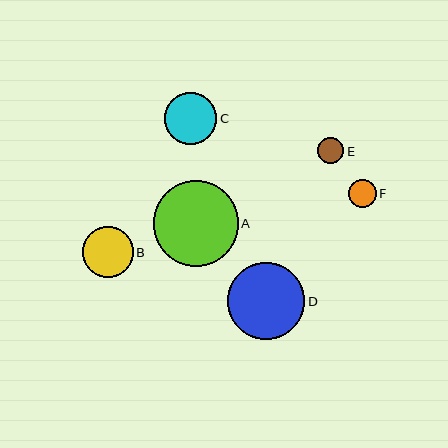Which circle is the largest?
Circle A is the largest with a size of approximately 85 pixels.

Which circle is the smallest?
Circle E is the smallest with a size of approximately 26 pixels.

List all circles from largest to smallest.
From largest to smallest: A, D, C, B, F, E.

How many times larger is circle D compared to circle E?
Circle D is approximately 3.0 times the size of circle E.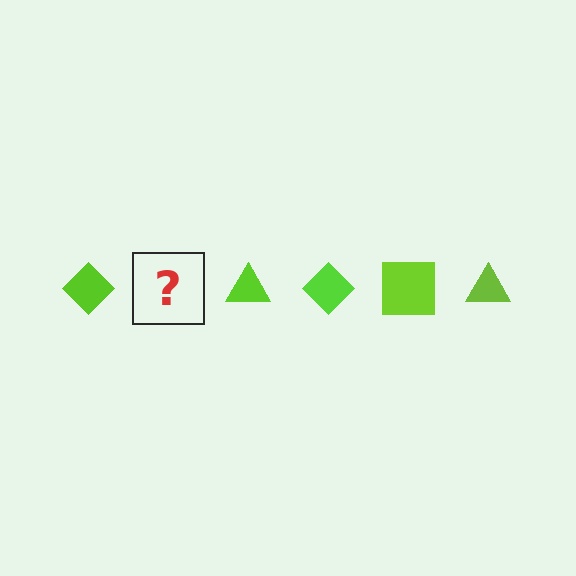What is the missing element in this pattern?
The missing element is a lime square.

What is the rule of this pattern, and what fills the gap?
The rule is that the pattern cycles through diamond, square, triangle shapes in lime. The gap should be filled with a lime square.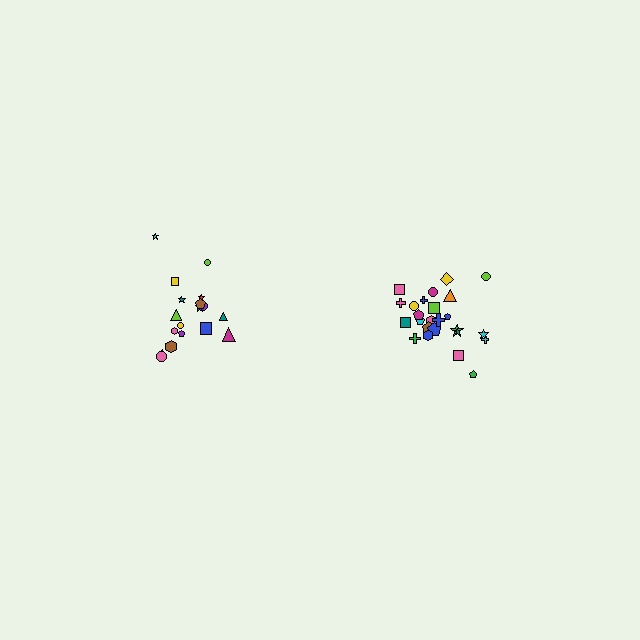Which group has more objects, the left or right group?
The right group.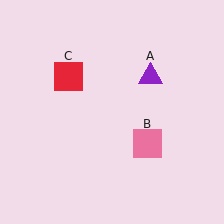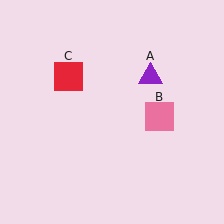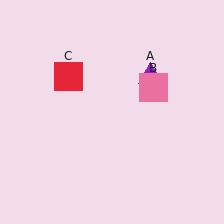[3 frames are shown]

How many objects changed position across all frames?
1 object changed position: pink square (object B).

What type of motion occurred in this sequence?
The pink square (object B) rotated counterclockwise around the center of the scene.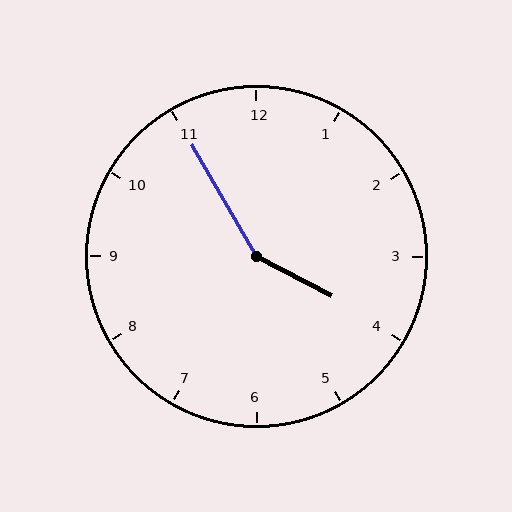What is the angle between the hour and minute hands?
Approximately 148 degrees.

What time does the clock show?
3:55.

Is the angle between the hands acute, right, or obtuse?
It is obtuse.